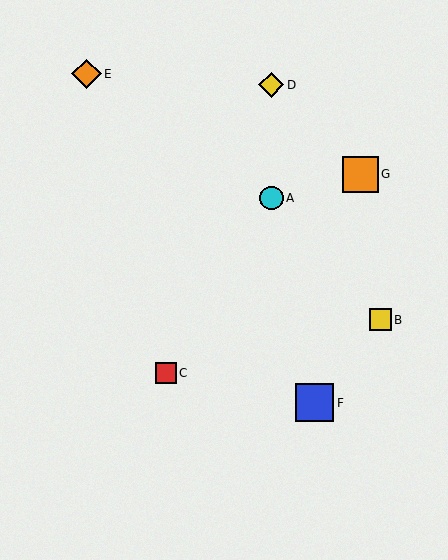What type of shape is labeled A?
Shape A is a cyan circle.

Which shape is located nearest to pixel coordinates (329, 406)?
The blue square (labeled F) at (315, 403) is nearest to that location.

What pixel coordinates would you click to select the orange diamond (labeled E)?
Click at (86, 74) to select the orange diamond E.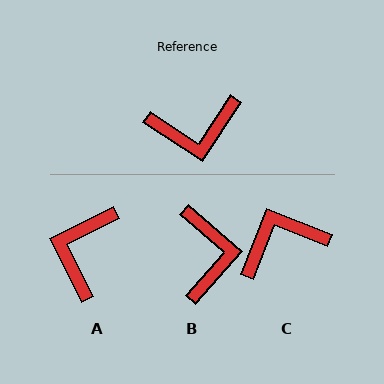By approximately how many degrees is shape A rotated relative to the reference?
Approximately 120 degrees clockwise.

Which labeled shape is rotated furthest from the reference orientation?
C, about 168 degrees away.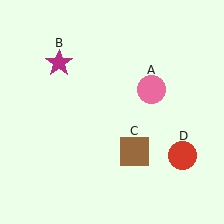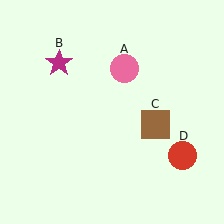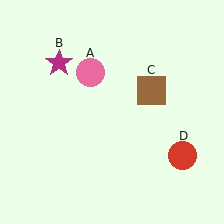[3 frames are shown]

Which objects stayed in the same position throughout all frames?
Magenta star (object B) and red circle (object D) remained stationary.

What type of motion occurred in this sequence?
The pink circle (object A), brown square (object C) rotated counterclockwise around the center of the scene.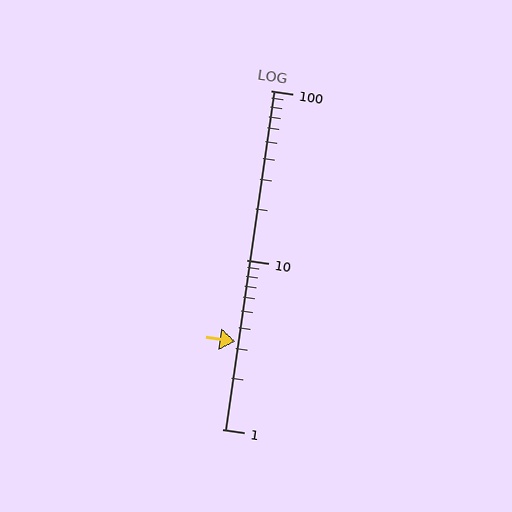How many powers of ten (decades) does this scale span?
The scale spans 2 decades, from 1 to 100.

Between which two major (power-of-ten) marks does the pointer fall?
The pointer is between 1 and 10.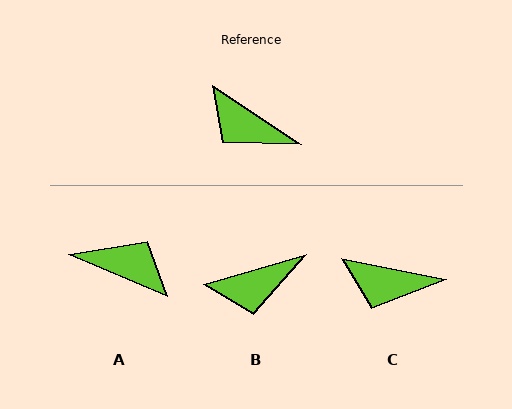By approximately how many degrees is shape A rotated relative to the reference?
Approximately 169 degrees clockwise.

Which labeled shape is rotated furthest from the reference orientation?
A, about 169 degrees away.